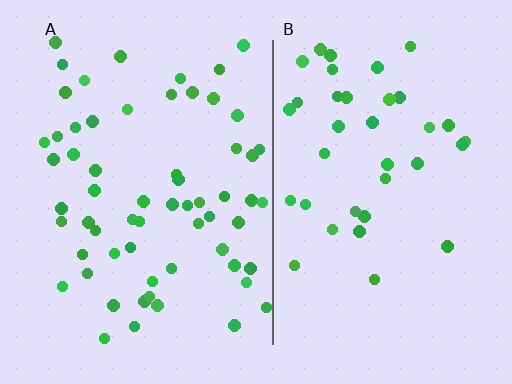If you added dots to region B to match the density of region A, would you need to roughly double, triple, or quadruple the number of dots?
Approximately double.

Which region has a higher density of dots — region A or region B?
A (the left).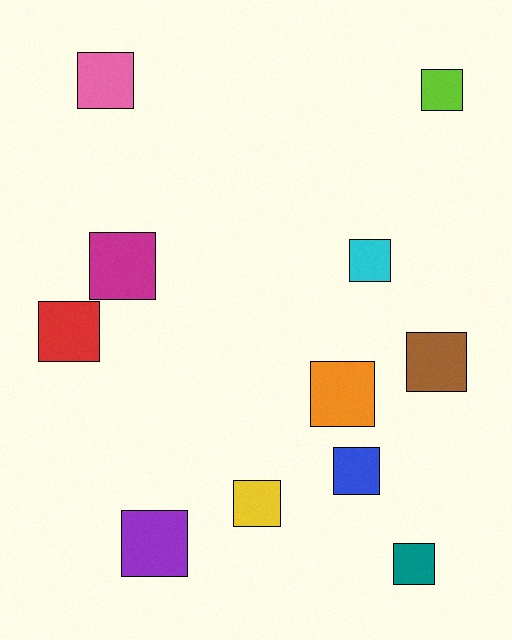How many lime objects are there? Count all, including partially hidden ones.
There is 1 lime object.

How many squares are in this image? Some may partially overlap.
There are 11 squares.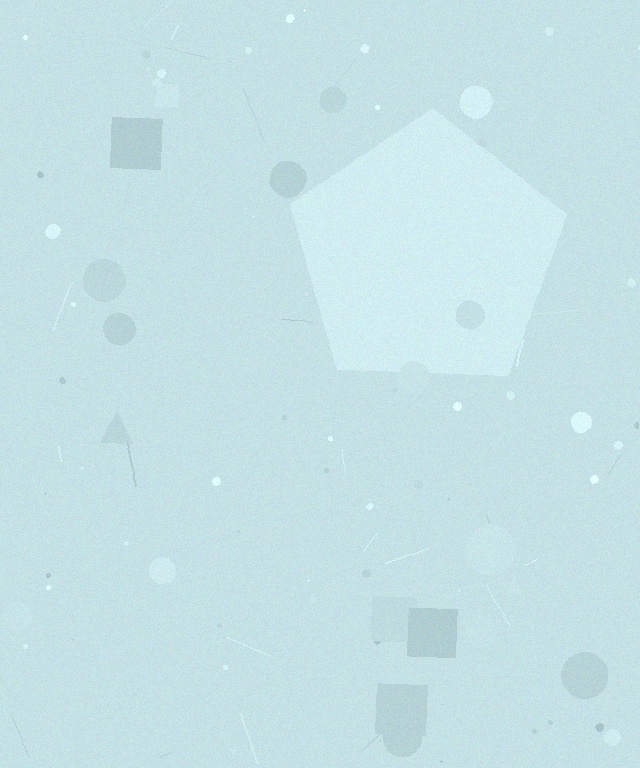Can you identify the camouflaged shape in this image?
The camouflaged shape is a pentagon.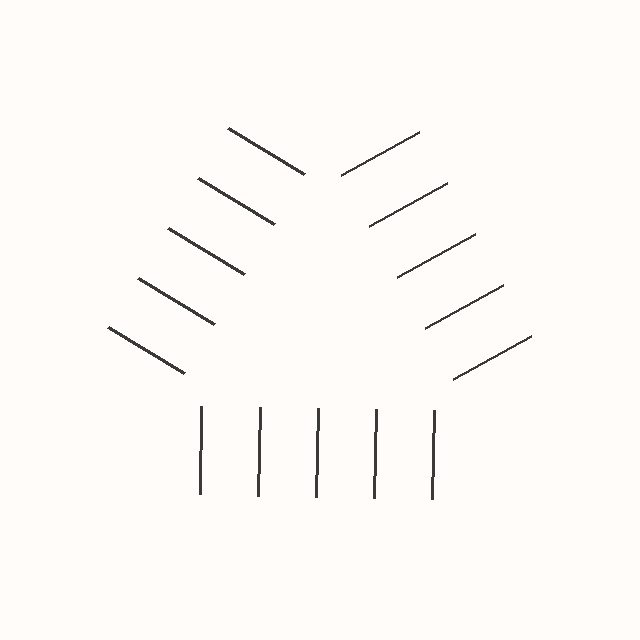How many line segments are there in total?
15 — 5 along each of the 3 edges.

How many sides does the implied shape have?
3 sides — the line-ends trace a triangle.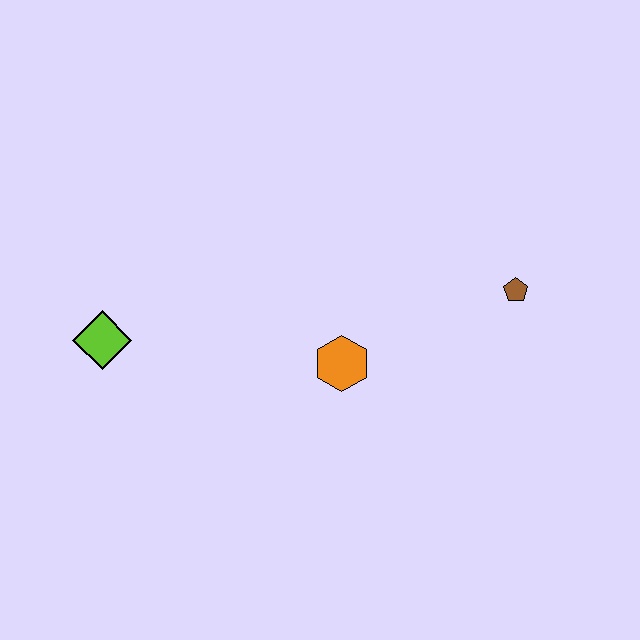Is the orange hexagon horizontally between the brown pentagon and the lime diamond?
Yes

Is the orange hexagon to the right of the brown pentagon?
No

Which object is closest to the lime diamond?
The orange hexagon is closest to the lime diamond.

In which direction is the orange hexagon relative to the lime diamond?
The orange hexagon is to the right of the lime diamond.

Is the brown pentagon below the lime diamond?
No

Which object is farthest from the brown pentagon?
The lime diamond is farthest from the brown pentagon.